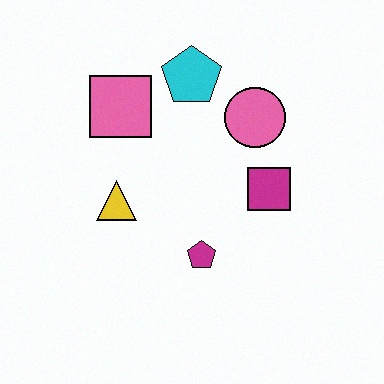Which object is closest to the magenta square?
The pink circle is closest to the magenta square.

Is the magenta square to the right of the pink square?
Yes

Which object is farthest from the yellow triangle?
The pink circle is farthest from the yellow triangle.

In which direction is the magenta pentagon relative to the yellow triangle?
The magenta pentagon is to the right of the yellow triangle.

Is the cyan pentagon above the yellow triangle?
Yes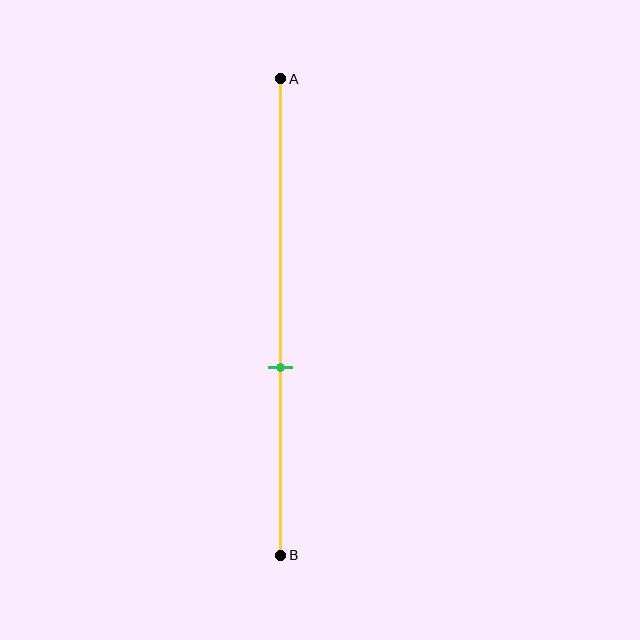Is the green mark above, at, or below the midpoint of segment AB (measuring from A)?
The green mark is below the midpoint of segment AB.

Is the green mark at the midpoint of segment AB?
No, the mark is at about 60% from A, not at the 50% midpoint.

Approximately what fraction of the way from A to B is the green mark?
The green mark is approximately 60% of the way from A to B.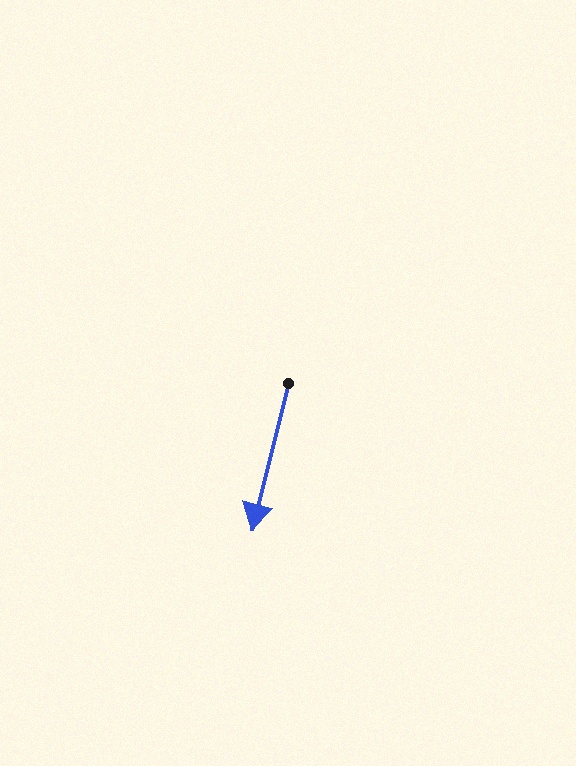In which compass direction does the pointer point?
South.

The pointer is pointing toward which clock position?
Roughly 6 o'clock.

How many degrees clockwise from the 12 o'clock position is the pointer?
Approximately 194 degrees.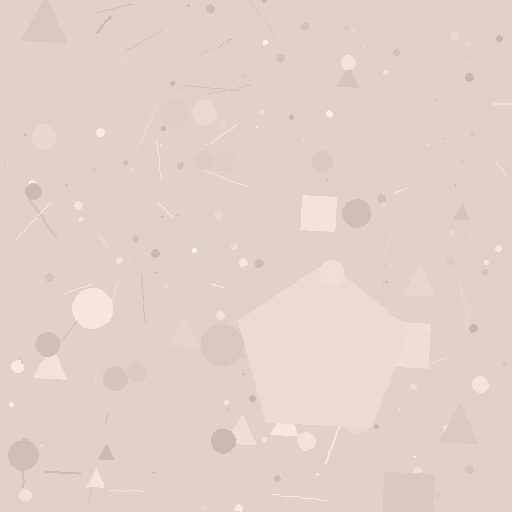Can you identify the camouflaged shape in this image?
The camouflaged shape is a pentagon.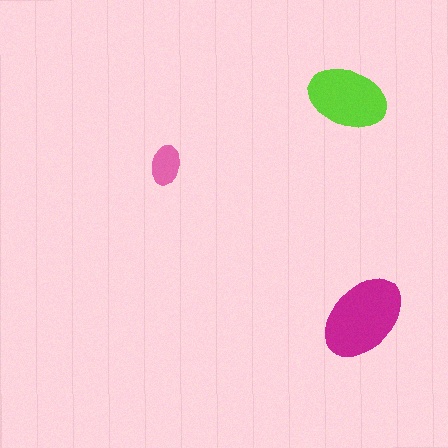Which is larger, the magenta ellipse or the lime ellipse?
The magenta one.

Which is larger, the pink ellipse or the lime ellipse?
The lime one.